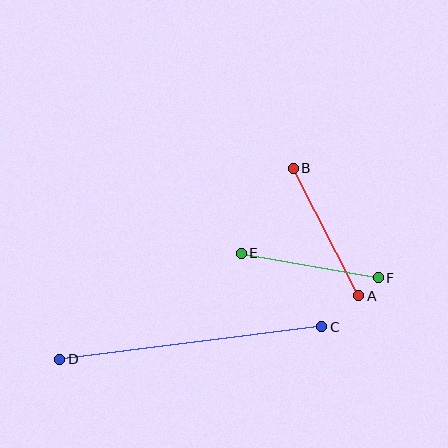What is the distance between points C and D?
The distance is approximately 264 pixels.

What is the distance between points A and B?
The distance is approximately 143 pixels.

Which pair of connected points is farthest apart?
Points C and D are farthest apart.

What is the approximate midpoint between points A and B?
The midpoint is at approximately (326, 232) pixels.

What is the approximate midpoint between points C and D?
The midpoint is at approximately (191, 343) pixels.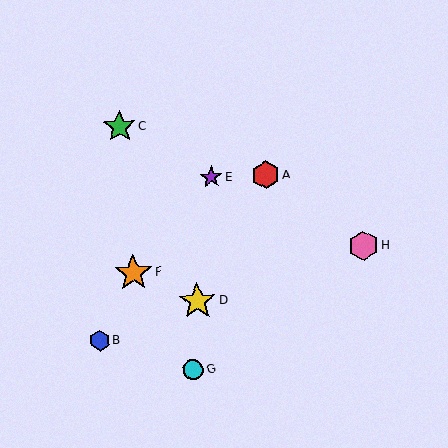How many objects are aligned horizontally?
2 objects (A, E) are aligned horizontally.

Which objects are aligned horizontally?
Objects A, E are aligned horizontally.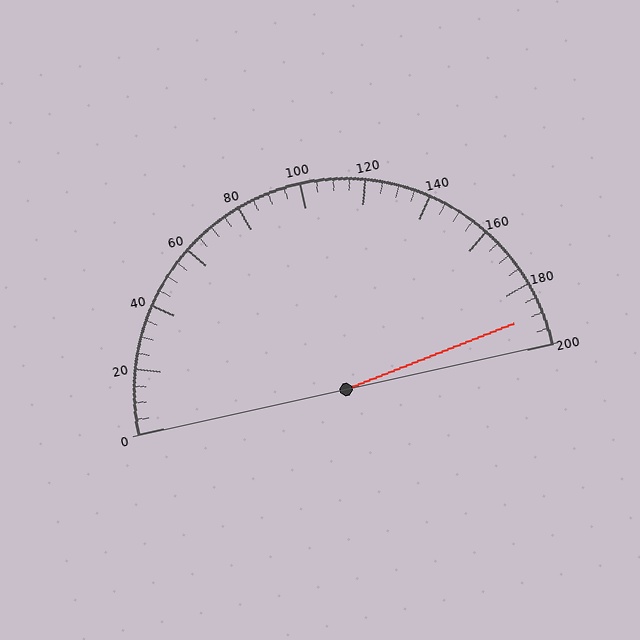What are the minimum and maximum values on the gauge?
The gauge ranges from 0 to 200.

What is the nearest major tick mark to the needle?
The nearest major tick mark is 200.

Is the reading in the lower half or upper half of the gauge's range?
The reading is in the upper half of the range (0 to 200).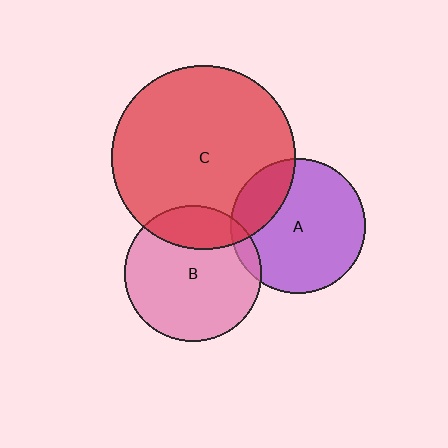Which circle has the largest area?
Circle C (red).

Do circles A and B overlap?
Yes.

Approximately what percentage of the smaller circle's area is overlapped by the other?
Approximately 5%.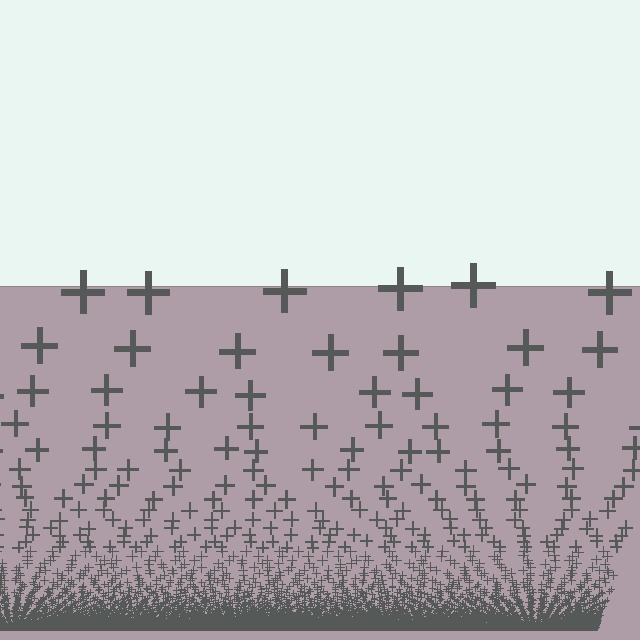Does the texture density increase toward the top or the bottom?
Density increases toward the bottom.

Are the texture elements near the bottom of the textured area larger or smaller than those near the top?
Smaller. The gradient is inverted — elements near the bottom are smaller and denser.